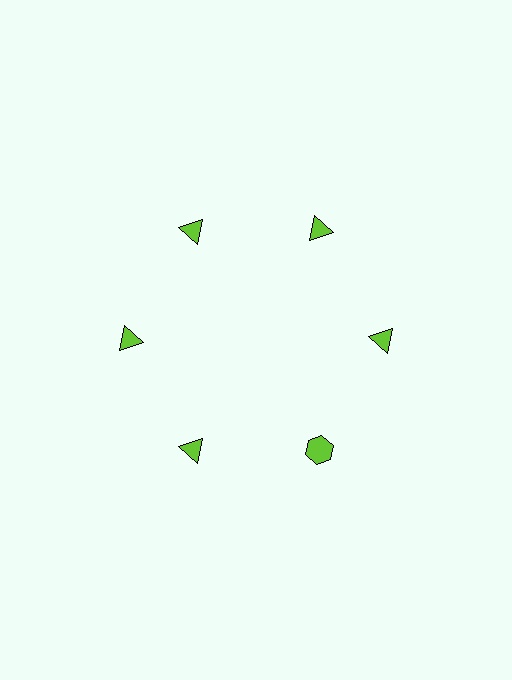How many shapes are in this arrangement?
There are 6 shapes arranged in a ring pattern.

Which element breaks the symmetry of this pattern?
The lime hexagon at roughly the 5 o'clock position breaks the symmetry. All other shapes are lime triangles.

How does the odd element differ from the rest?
It has a different shape: hexagon instead of triangle.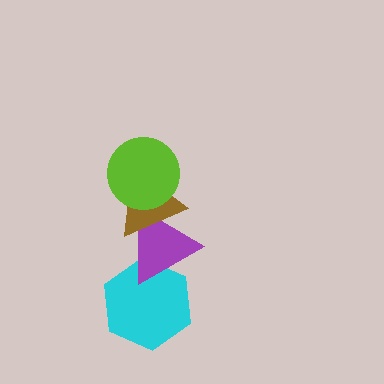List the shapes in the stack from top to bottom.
From top to bottom: the lime circle, the brown triangle, the purple triangle, the cyan hexagon.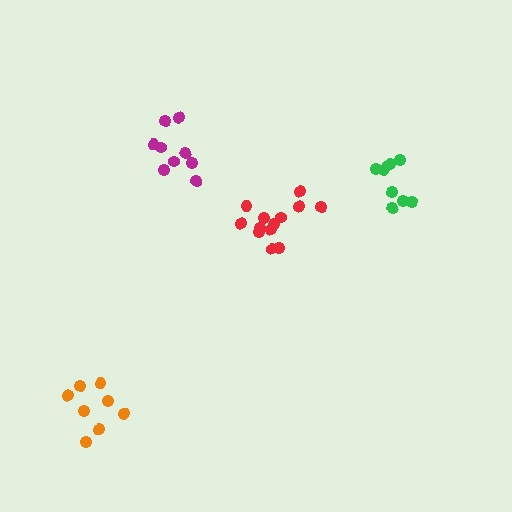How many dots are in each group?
Group 1: 13 dots, Group 2: 8 dots, Group 3: 9 dots, Group 4: 9 dots (39 total).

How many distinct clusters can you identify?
There are 4 distinct clusters.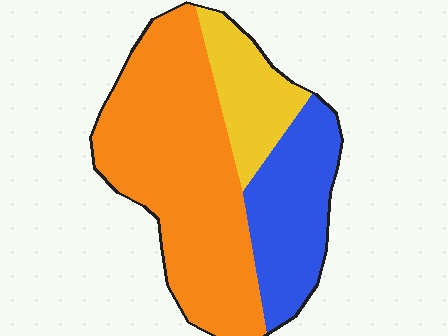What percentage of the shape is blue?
Blue takes up about one quarter (1/4) of the shape.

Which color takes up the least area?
Yellow, at roughly 15%.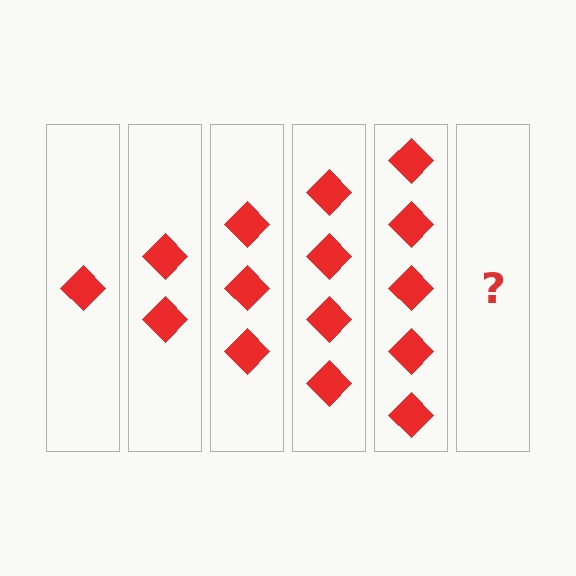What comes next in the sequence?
The next element should be 6 diamonds.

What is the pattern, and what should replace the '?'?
The pattern is that each step adds one more diamond. The '?' should be 6 diamonds.